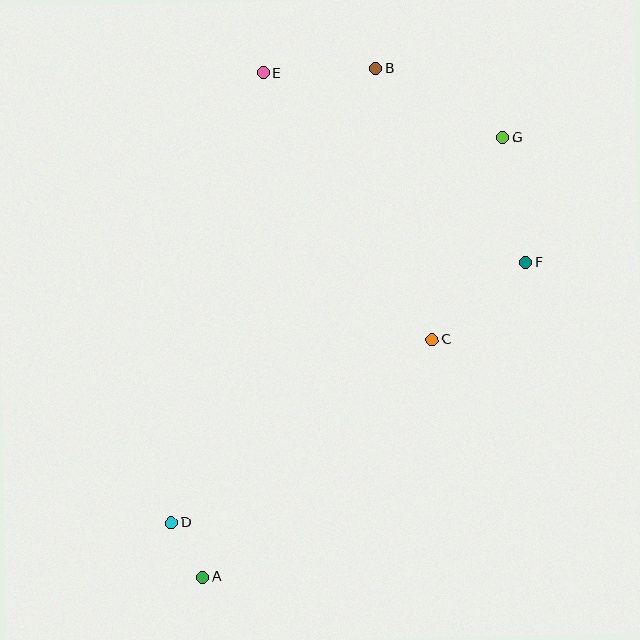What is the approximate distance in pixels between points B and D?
The distance between B and D is approximately 498 pixels.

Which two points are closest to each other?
Points A and D are closest to each other.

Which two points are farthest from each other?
Points A and B are farthest from each other.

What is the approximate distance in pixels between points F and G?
The distance between F and G is approximately 127 pixels.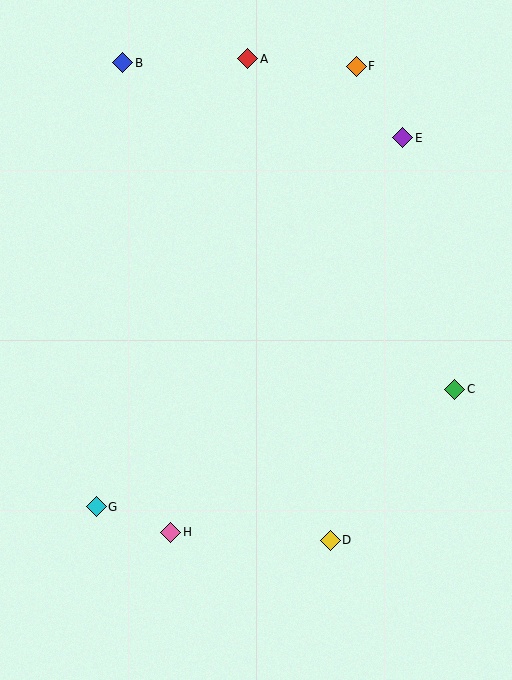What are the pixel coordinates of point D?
Point D is at (330, 541).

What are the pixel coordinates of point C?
Point C is at (455, 389).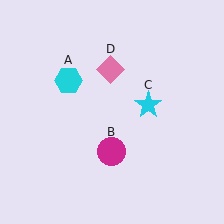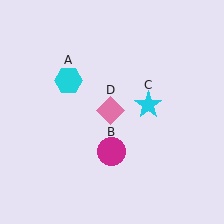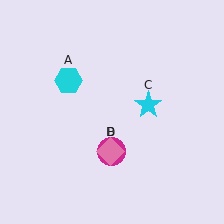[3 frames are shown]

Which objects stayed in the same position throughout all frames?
Cyan hexagon (object A) and magenta circle (object B) and cyan star (object C) remained stationary.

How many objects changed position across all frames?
1 object changed position: pink diamond (object D).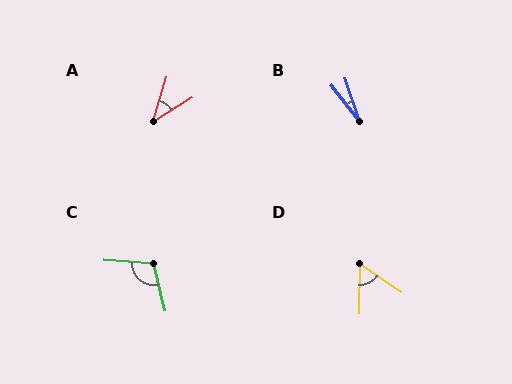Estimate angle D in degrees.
Approximately 57 degrees.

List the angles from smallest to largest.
B (20°), A (41°), D (57°), C (108°).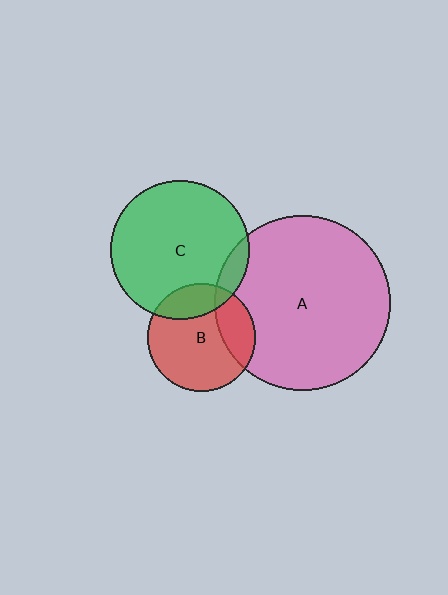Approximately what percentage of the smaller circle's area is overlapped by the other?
Approximately 10%.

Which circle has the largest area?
Circle A (pink).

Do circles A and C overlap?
Yes.